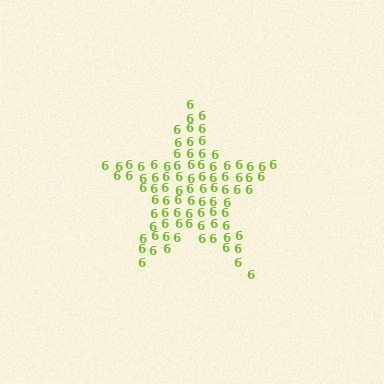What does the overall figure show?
The overall figure shows a star.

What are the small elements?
The small elements are digit 6's.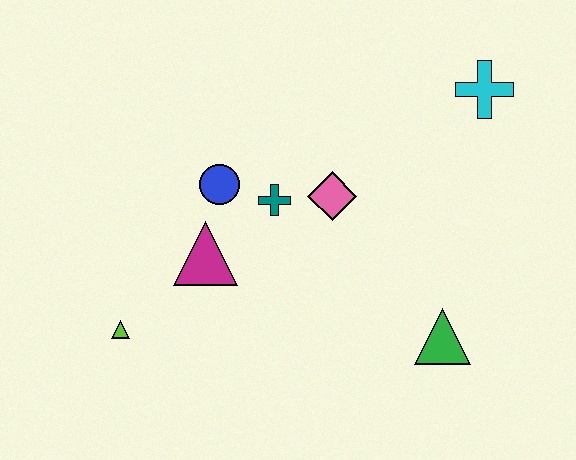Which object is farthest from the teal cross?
The cyan cross is farthest from the teal cross.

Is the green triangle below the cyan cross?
Yes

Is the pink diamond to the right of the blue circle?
Yes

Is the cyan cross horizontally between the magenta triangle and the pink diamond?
No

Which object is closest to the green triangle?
The pink diamond is closest to the green triangle.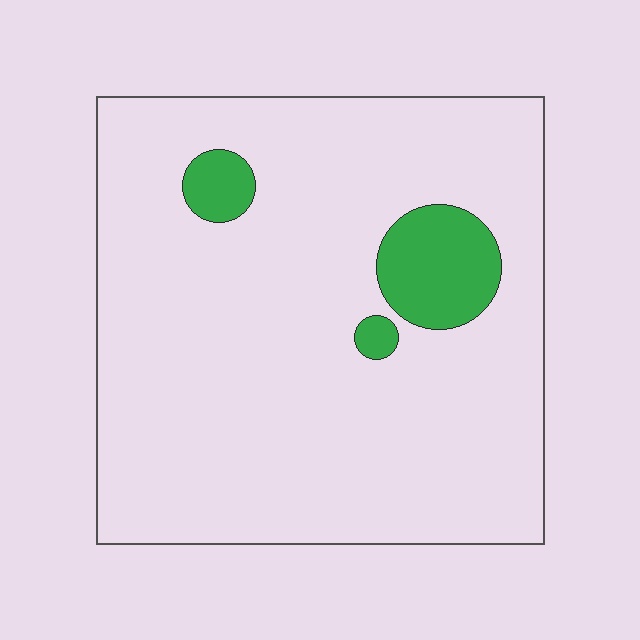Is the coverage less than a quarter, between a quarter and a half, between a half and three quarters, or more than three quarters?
Less than a quarter.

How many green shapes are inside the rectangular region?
3.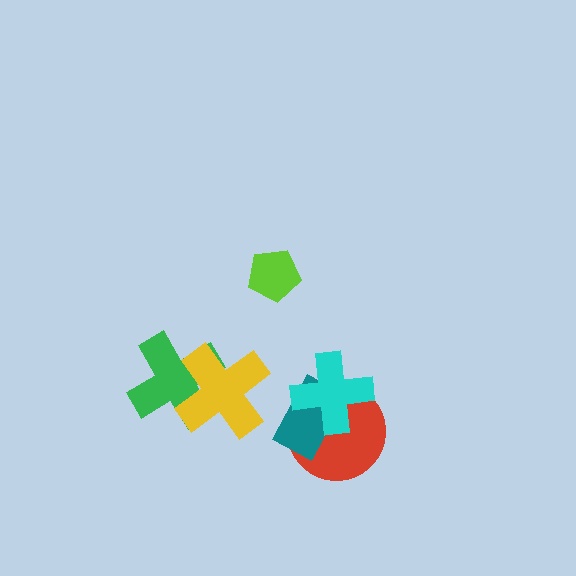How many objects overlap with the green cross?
1 object overlaps with the green cross.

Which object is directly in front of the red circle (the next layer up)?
The teal rectangle is directly in front of the red circle.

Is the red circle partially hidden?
Yes, it is partially covered by another shape.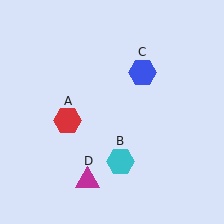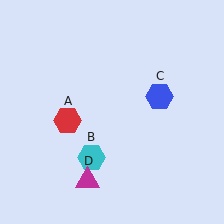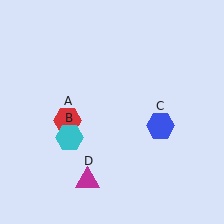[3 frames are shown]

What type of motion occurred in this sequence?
The cyan hexagon (object B), blue hexagon (object C) rotated clockwise around the center of the scene.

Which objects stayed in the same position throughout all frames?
Red hexagon (object A) and magenta triangle (object D) remained stationary.